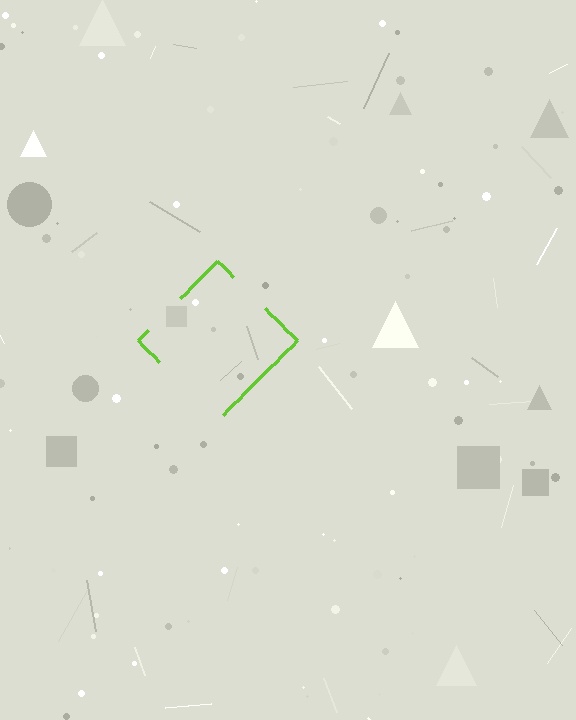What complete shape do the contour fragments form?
The contour fragments form a diamond.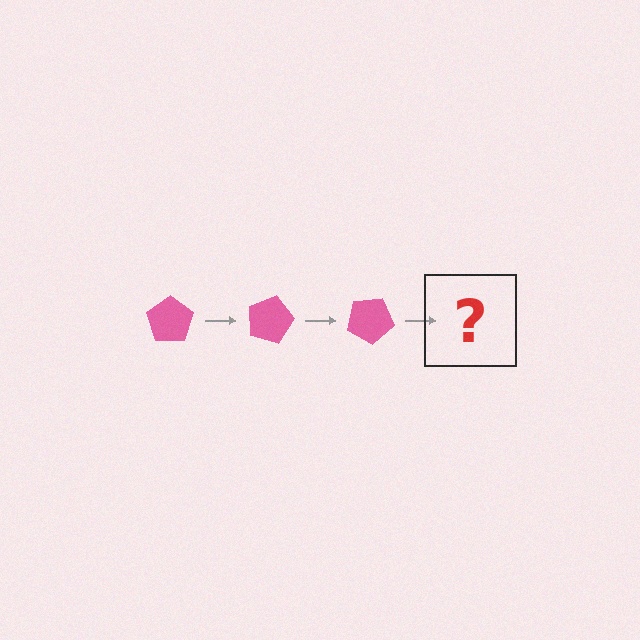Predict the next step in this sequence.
The next step is a pink pentagon rotated 45 degrees.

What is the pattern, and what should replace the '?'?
The pattern is that the pentagon rotates 15 degrees each step. The '?' should be a pink pentagon rotated 45 degrees.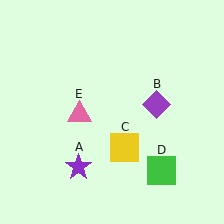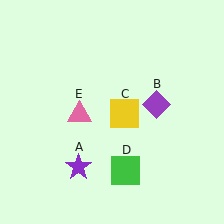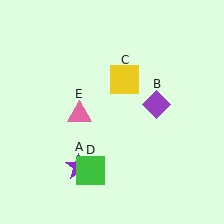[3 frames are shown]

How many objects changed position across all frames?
2 objects changed position: yellow square (object C), green square (object D).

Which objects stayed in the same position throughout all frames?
Purple star (object A) and purple diamond (object B) and pink triangle (object E) remained stationary.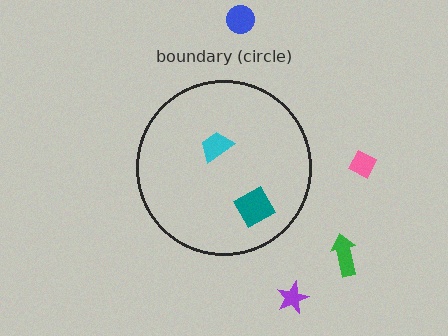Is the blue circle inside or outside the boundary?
Outside.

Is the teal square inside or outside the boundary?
Inside.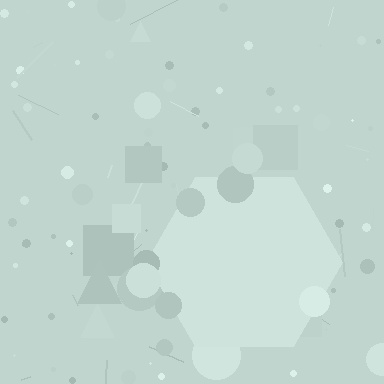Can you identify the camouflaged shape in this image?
The camouflaged shape is a hexagon.